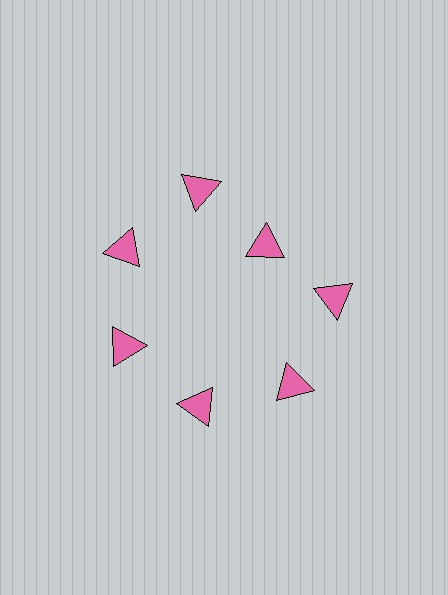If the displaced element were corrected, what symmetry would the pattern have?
It would have 7-fold rotational symmetry — the pattern would map onto itself every 51 degrees.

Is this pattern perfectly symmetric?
No. The 7 pink triangles are arranged in a ring, but one element near the 1 o'clock position is pulled inward toward the center, breaking the 7-fold rotational symmetry.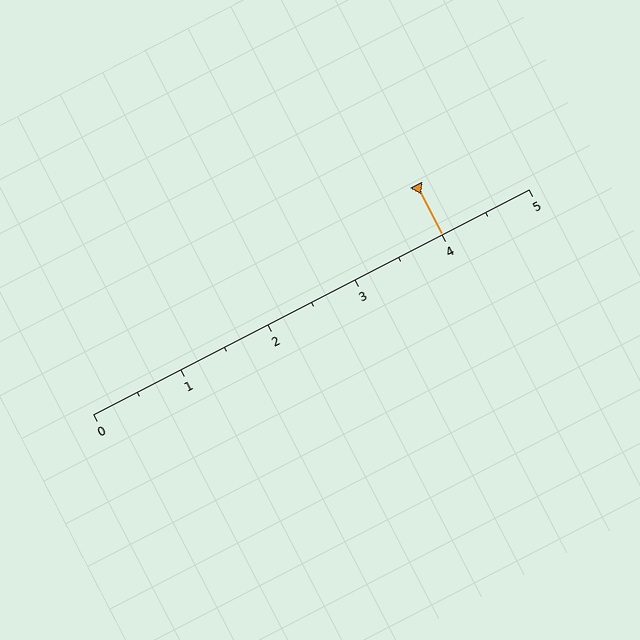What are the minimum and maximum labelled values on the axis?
The axis runs from 0 to 5.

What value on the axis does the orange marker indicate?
The marker indicates approximately 4.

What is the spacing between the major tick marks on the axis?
The major ticks are spaced 1 apart.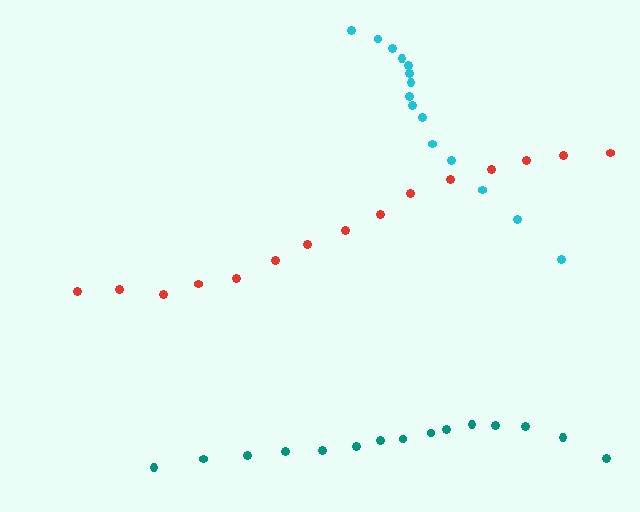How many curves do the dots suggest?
There are 3 distinct paths.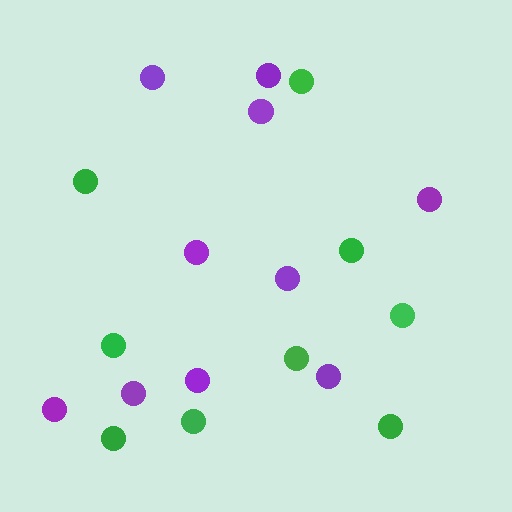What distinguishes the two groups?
There are 2 groups: one group of green circles (9) and one group of purple circles (10).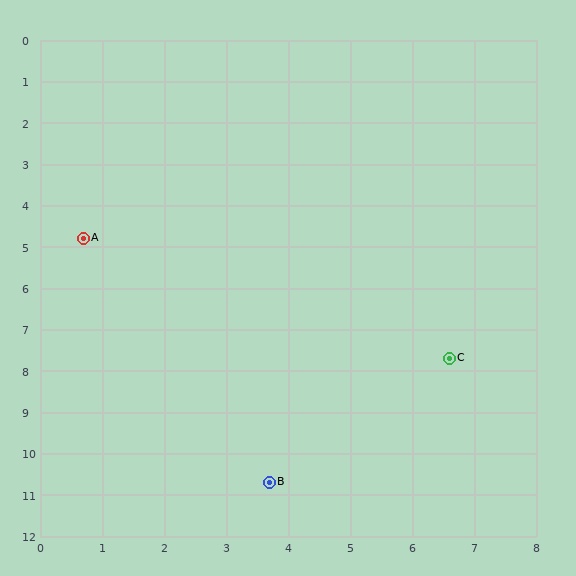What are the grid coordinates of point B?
Point B is at approximately (3.7, 10.7).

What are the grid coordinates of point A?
Point A is at approximately (0.7, 4.8).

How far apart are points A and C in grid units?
Points A and C are about 6.6 grid units apart.